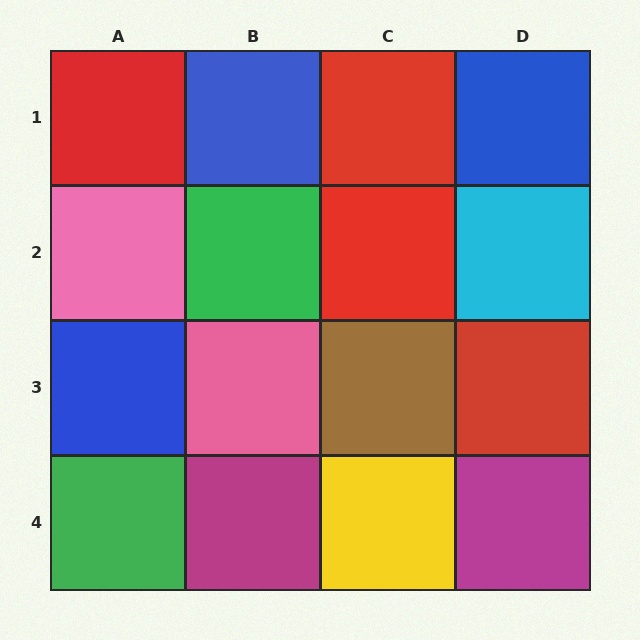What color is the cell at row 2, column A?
Pink.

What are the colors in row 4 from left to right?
Green, magenta, yellow, magenta.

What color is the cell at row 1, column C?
Red.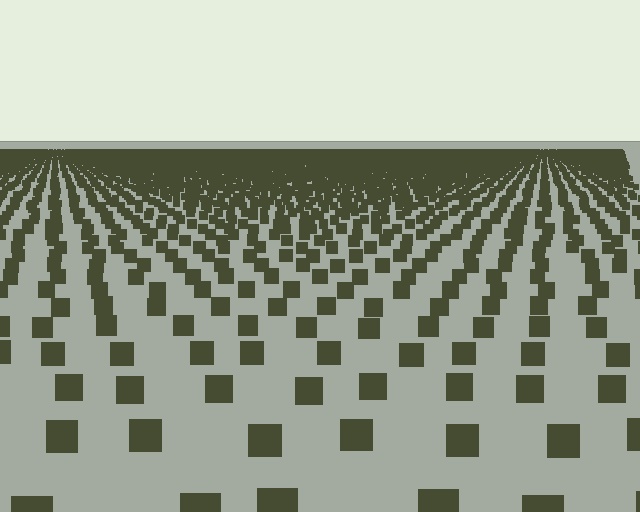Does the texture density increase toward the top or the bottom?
Density increases toward the top.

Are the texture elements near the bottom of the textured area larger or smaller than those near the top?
Larger. Near the bottom, elements are closer to the viewer and appear at a bigger on-screen size.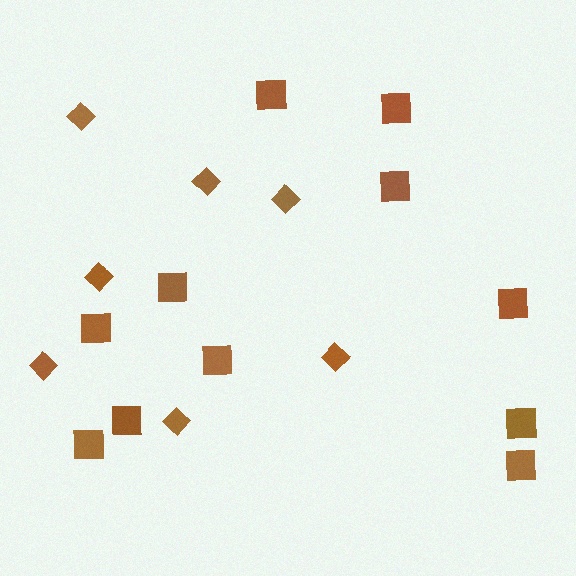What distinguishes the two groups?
There are 2 groups: one group of diamonds (7) and one group of squares (11).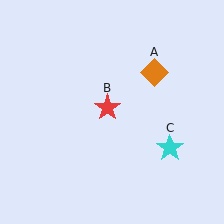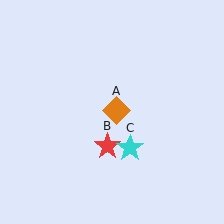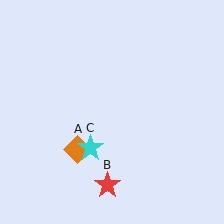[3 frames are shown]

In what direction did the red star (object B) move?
The red star (object B) moved down.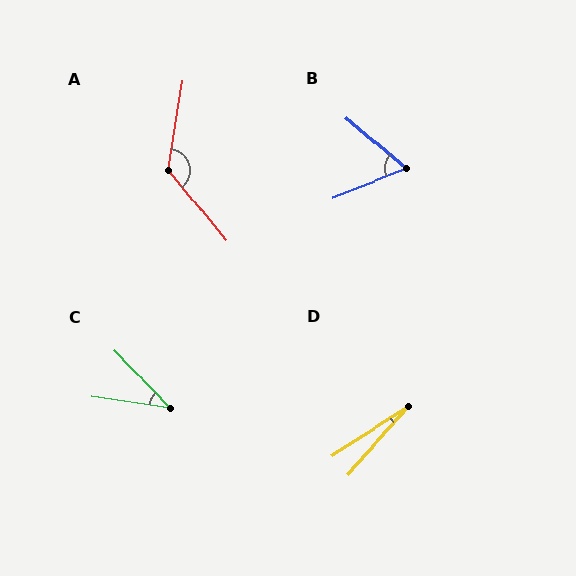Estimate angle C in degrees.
Approximately 38 degrees.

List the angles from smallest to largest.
D (15°), C (38°), B (62°), A (132°).